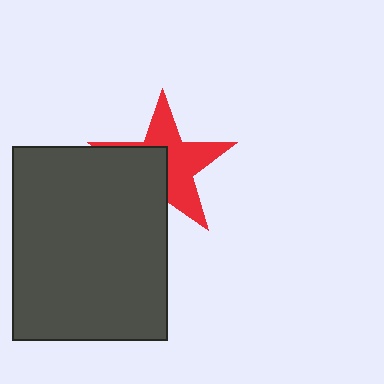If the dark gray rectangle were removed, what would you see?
You would see the complete red star.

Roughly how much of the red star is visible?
About half of it is visible (roughly 57%).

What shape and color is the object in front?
The object in front is a dark gray rectangle.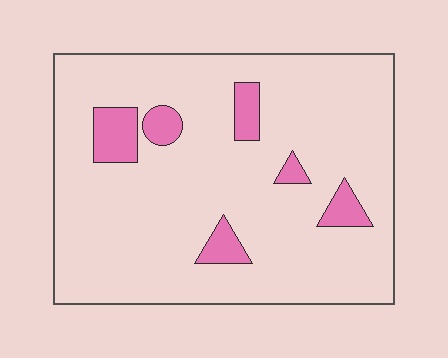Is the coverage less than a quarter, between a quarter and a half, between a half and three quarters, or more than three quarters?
Less than a quarter.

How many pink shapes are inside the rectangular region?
6.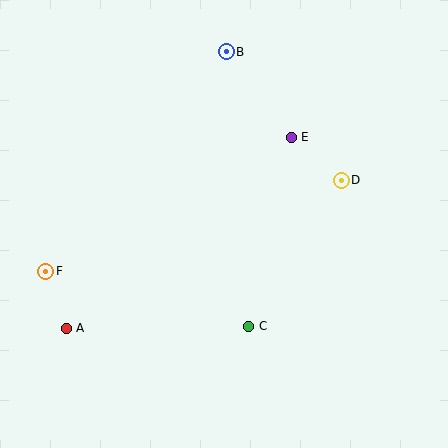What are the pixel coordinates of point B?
Point B is at (226, 52).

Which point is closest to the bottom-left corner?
Point A is closest to the bottom-left corner.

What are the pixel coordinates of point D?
Point D is at (341, 180).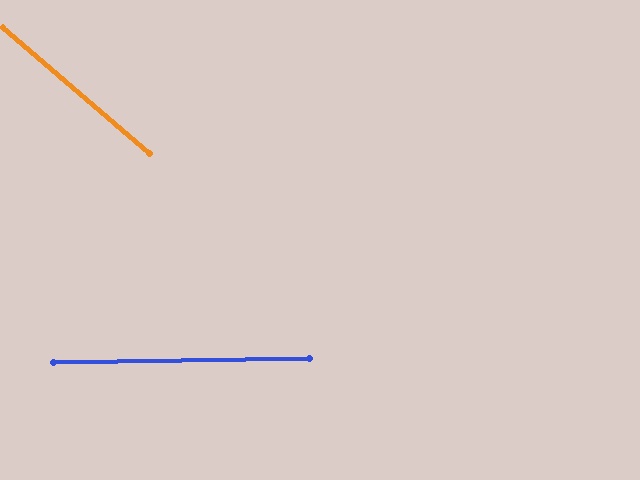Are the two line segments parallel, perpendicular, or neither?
Neither parallel nor perpendicular — they differ by about 41°.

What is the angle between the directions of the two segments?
Approximately 41 degrees.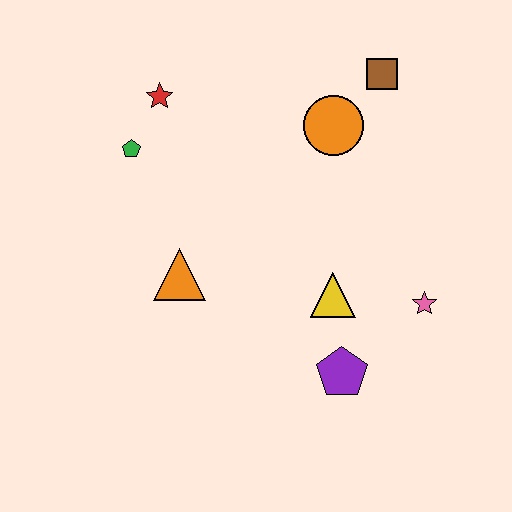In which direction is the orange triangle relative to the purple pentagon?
The orange triangle is to the left of the purple pentagon.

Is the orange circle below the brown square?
Yes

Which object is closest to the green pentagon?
The red star is closest to the green pentagon.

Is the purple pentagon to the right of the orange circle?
Yes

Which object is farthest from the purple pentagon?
The red star is farthest from the purple pentagon.